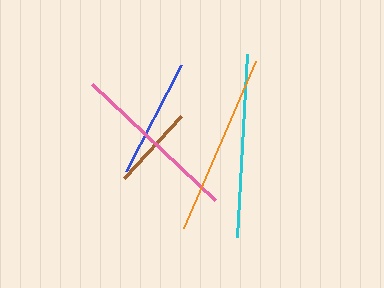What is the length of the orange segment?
The orange segment is approximately 181 pixels long.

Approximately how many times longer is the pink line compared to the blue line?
The pink line is approximately 1.4 times the length of the blue line.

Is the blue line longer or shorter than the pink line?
The pink line is longer than the blue line.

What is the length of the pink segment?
The pink segment is approximately 170 pixels long.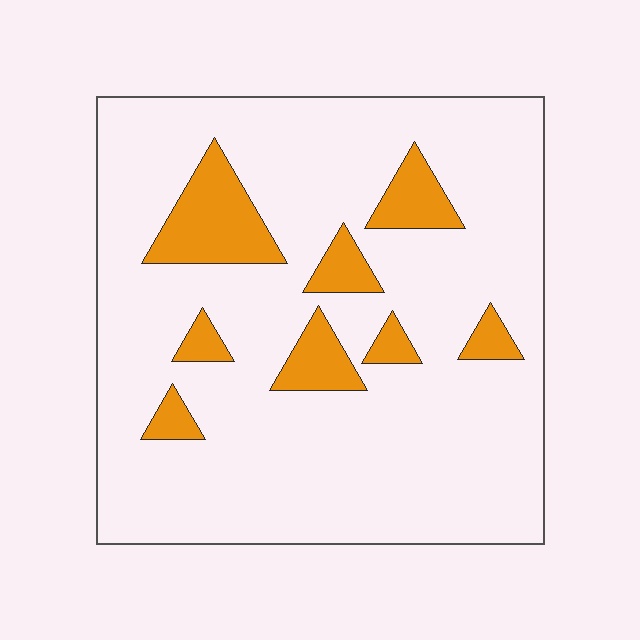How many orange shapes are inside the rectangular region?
8.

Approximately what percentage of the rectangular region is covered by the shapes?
Approximately 15%.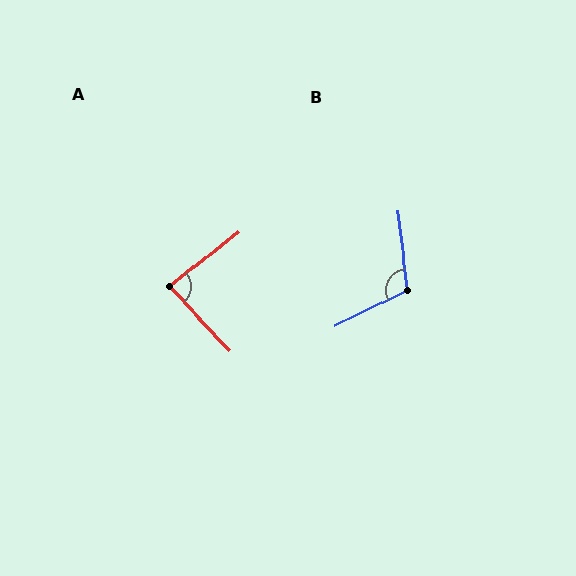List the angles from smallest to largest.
A (85°), B (109°).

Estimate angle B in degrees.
Approximately 109 degrees.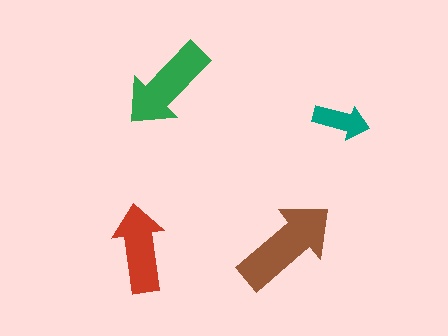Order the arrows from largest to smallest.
the brown one, the green one, the red one, the teal one.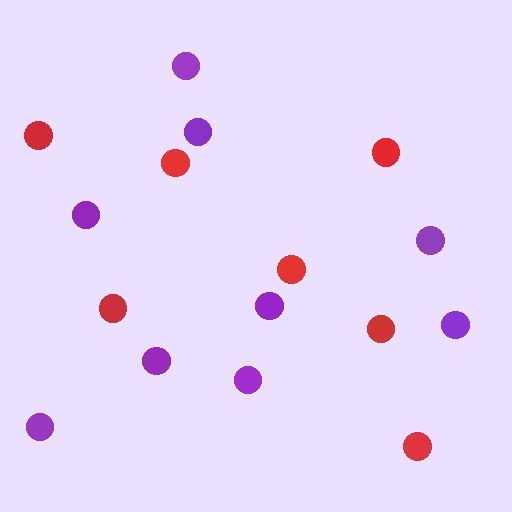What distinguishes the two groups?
There are 2 groups: one group of purple circles (9) and one group of red circles (7).